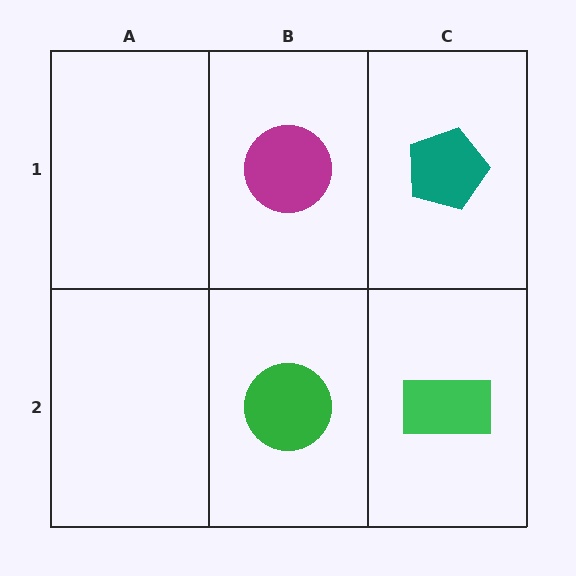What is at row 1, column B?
A magenta circle.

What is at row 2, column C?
A green rectangle.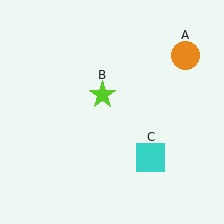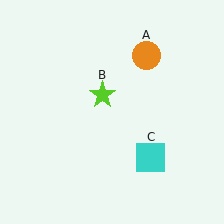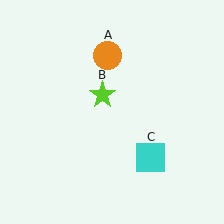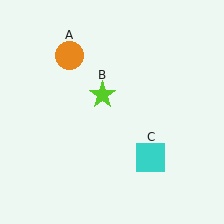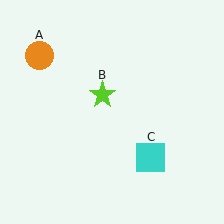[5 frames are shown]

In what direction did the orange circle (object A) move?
The orange circle (object A) moved left.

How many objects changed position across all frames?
1 object changed position: orange circle (object A).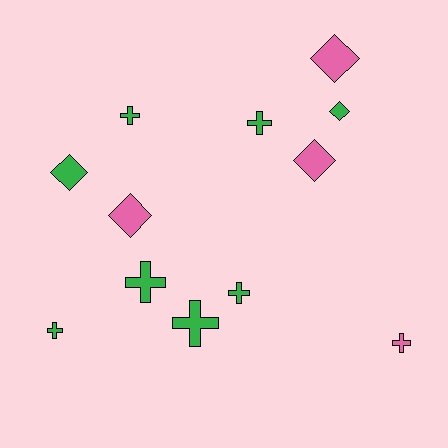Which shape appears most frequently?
Cross, with 7 objects.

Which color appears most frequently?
Green, with 8 objects.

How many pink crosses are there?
There is 1 pink cross.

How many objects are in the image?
There are 12 objects.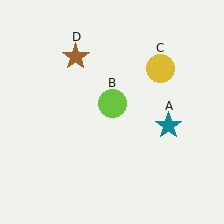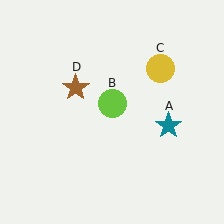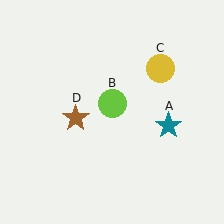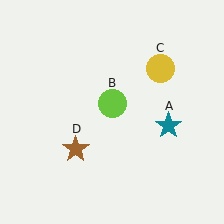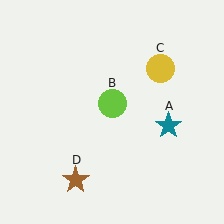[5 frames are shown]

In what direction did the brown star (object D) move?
The brown star (object D) moved down.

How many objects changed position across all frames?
1 object changed position: brown star (object D).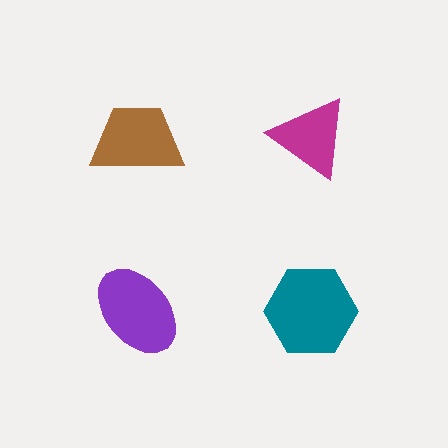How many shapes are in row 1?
2 shapes.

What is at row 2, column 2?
A teal hexagon.